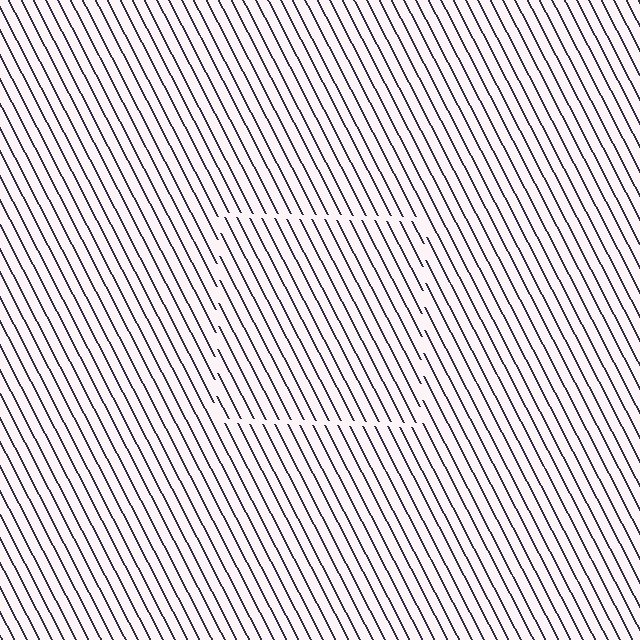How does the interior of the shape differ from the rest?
The interior of the shape contains the same grating, shifted by half a period — the contour is defined by the phase discontinuity where line-ends from the inner and outer gratings abut.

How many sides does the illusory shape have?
4 sides — the line-ends trace a square.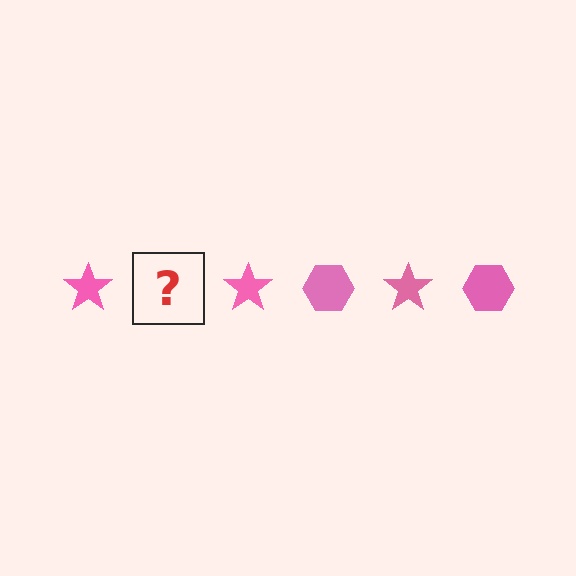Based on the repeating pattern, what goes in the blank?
The blank should be a pink hexagon.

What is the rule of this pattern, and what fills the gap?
The rule is that the pattern cycles through star, hexagon shapes in pink. The gap should be filled with a pink hexagon.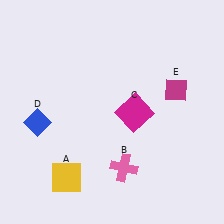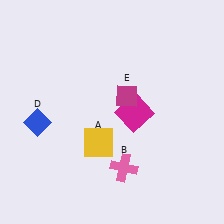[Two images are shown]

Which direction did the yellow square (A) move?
The yellow square (A) moved up.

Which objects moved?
The objects that moved are: the yellow square (A), the magenta diamond (E).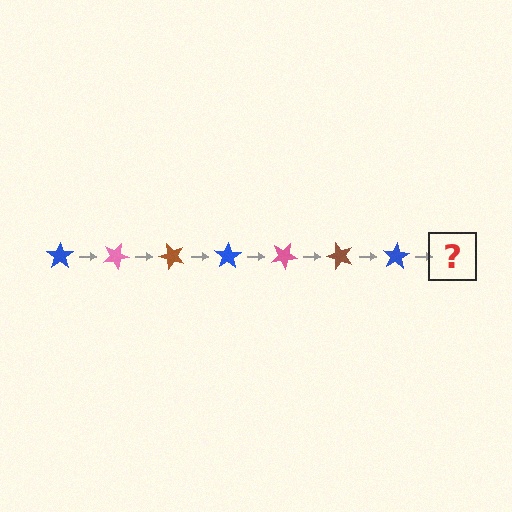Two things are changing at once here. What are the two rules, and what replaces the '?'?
The two rules are that it rotates 25 degrees each step and the color cycles through blue, pink, and brown. The '?' should be a pink star, rotated 175 degrees from the start.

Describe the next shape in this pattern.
It should be a pink star, rotated 175 degrees from the start.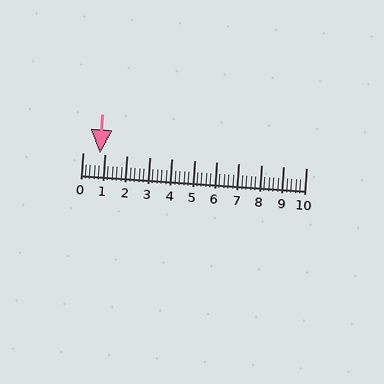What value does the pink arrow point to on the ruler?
The pink arrow points to approximately 0.8.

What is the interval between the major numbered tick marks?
The major tick marks are spaced 1 units apart.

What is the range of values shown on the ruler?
The ruler shows values from 0 to 10.